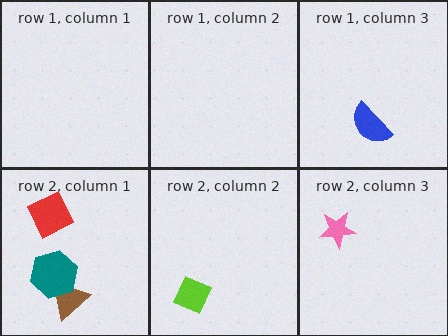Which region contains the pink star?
The row 2, column 3 region.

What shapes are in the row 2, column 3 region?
The pink star.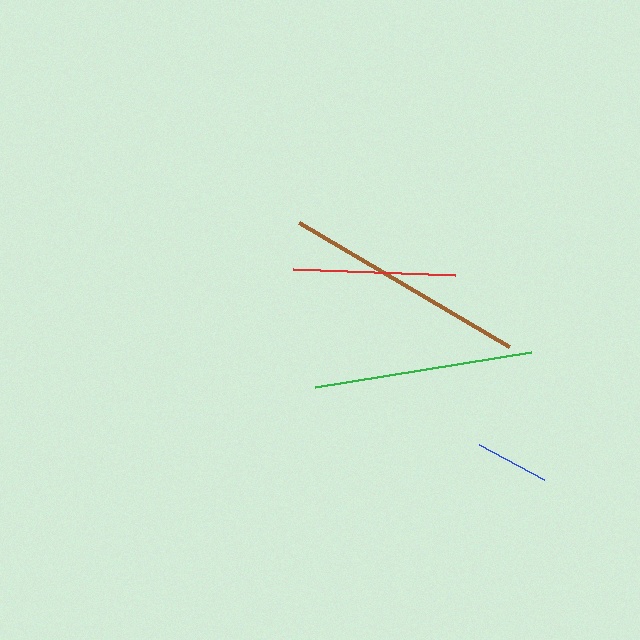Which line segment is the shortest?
The blue line is the shortest at approximately 74 pixels.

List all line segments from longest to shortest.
From longest to shortest: brown, green, red, blue.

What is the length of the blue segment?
The blue segment is approximately 74 pixels long.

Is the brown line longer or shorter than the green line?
The brown line is longer than the green line.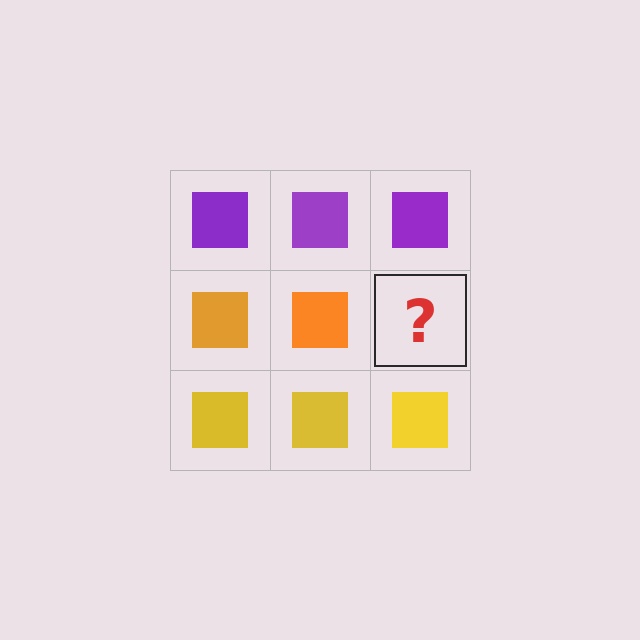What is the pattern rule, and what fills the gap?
The rule is that each row has a consistent color. The gap should be filled with an orange square.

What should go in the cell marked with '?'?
The missing cell should contain an orange square.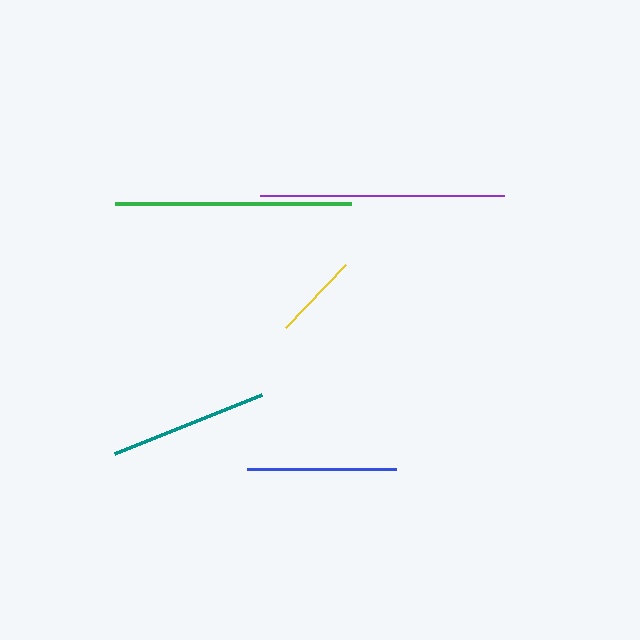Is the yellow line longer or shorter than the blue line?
The blue line is longer than the yellow line.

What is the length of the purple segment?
The purple segment is approximately 244 pixels long.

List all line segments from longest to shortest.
From longest to shortest: purple, green, teal, blue, yellow.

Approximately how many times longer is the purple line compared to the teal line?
The purple line is approximately 1.5 times the length of the teal line.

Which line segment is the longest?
The purple line is the longest at approximately 244 pixels.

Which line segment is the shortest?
The yellow line is the shortest at approximately 88 pixels.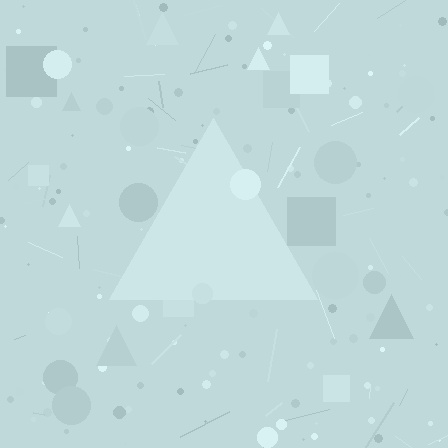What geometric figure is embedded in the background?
A triangle is embedded in the background.